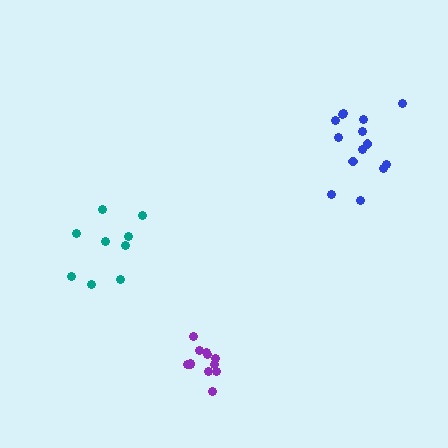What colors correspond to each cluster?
The clusters are colored: teal, blue, purple.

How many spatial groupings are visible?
There are 3 spatial groupings.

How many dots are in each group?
Group 1: 9 dots, Group 2: 14 dots, Group 3: 12 dots (35 total).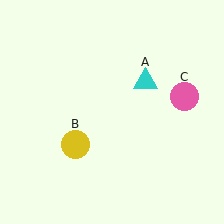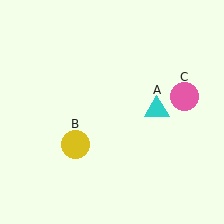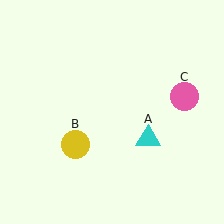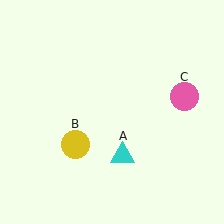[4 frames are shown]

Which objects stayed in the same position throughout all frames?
Yellow circle (object B) and pink circle (object C) remained stationary.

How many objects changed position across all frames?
1 object changed position: cyan triangle (object A).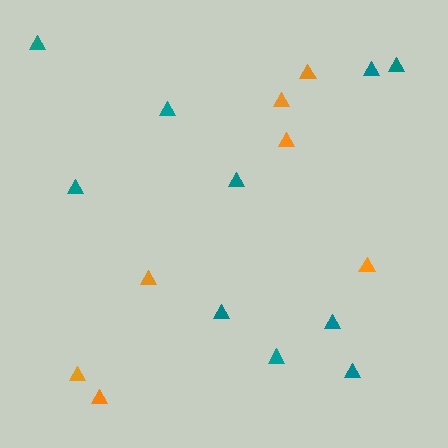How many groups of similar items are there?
There are 2 groups: one group of orange triangles (7) and one group of teal triangles (10).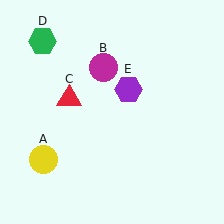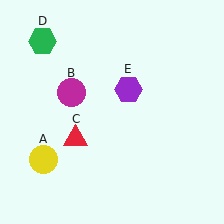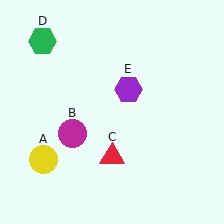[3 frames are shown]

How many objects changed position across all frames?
2 objects changed position: magenta circle (object B), red triangle (object C).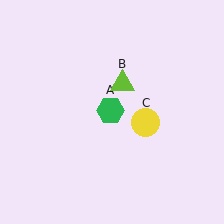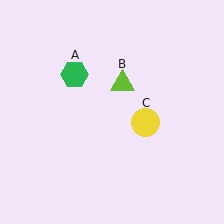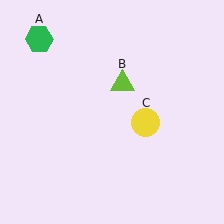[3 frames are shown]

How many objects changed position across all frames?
1 object changed position: green hexagon (object A).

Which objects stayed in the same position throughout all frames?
Lime triangle (object B) and yellow circle (object C) remained stationary.